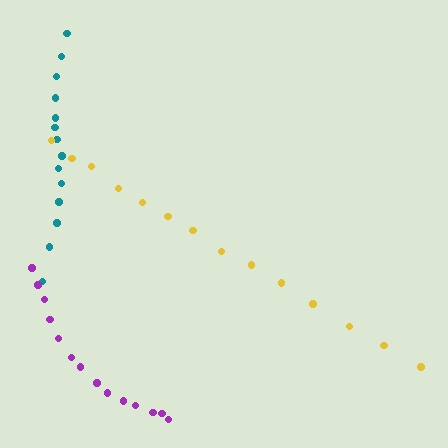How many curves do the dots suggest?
There are 3 distinct paths.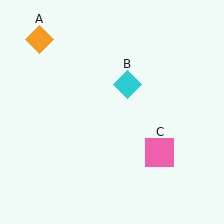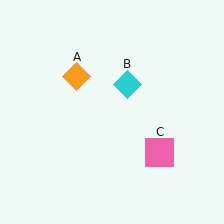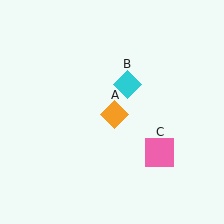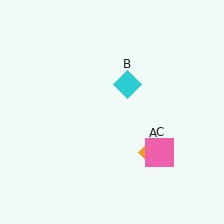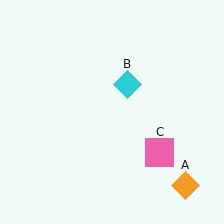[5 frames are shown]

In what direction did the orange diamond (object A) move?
The orange diamond (object A) moved down and to the right.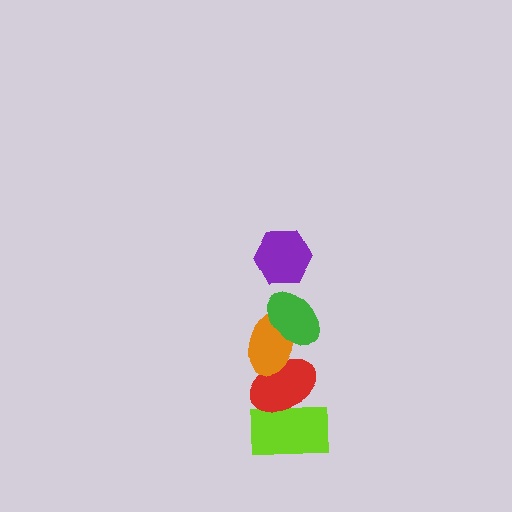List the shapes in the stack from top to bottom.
From top to bottom: the purple hexagon, the green ellipse, the orange ellipse, the red ellipse, the lime rectangle.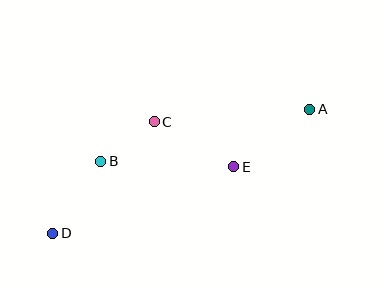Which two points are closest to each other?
Points B and C are closest to each other.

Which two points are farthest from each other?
Points A and D are farthest from each other.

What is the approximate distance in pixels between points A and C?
The distance between A and C is approximately 156 pixels.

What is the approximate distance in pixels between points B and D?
The distance between B and D is approximately 86 pixels.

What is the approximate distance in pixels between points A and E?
The distance between A and E is approximately 95 pixels.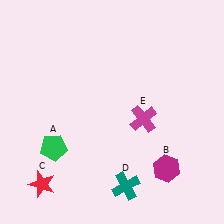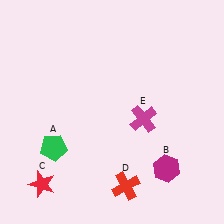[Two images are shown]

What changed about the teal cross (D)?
In Image 1, D is teal. In Image 2, it changed to red.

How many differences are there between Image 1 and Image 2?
There is 1 difference between the two images.